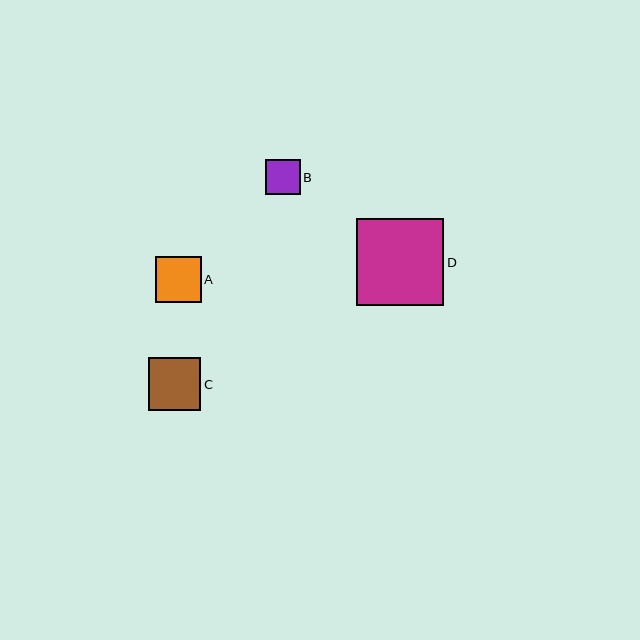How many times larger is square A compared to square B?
Square A is approximately 1.3 times the size of square B.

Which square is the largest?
Square D is the largest with a size of approximately 87 pixels.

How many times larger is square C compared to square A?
Square C is approximately 1.1 times the size of square A.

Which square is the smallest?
Square B is the smallest with a size of approximately 35 pixels.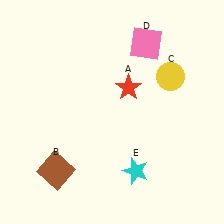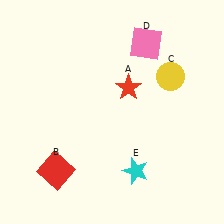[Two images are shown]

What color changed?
The square (B) changed from brown in Image 1 to red in Image 2.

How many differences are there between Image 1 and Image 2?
There is 1 difference between the two images.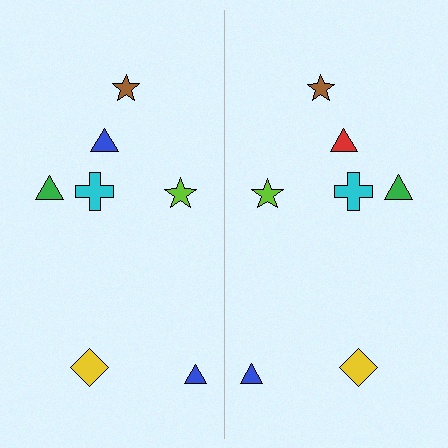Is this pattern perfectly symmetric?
No, the pattern is not perfectly symmetric. The red triangle on the right side breaks the symmetry — its mirror counterpart is blue.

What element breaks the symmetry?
The red triangle on the right side breaks the symmetry — its mirror counterpart is blue.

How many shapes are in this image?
There are 14 shapes in this image.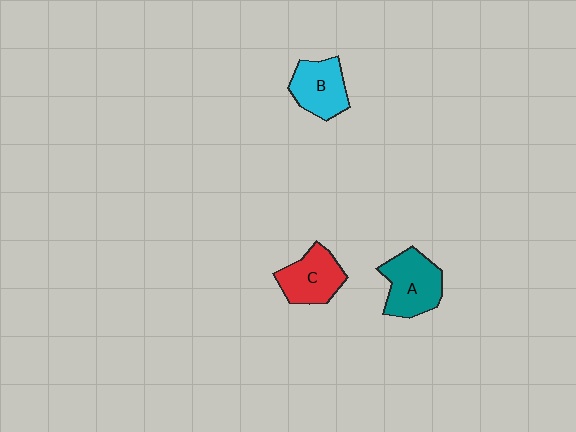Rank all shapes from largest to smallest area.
From largest to smallest: A (teal), C (red), B (cyan).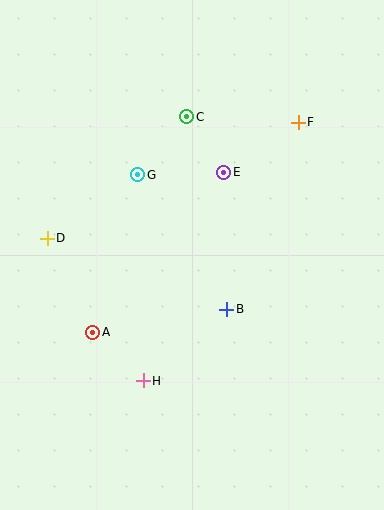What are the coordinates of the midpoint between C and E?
The midpoint between C and E is at (205, 144).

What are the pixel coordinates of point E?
Point E is at (224, 172).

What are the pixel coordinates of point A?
Point A is at (93, 332).